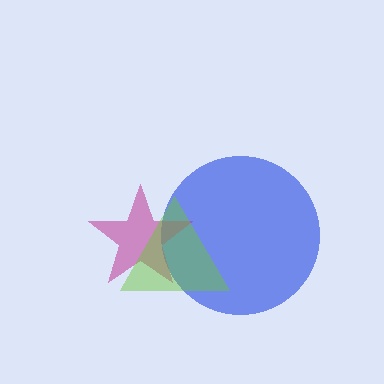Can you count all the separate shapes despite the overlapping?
Yes, there are 3 separate shapes.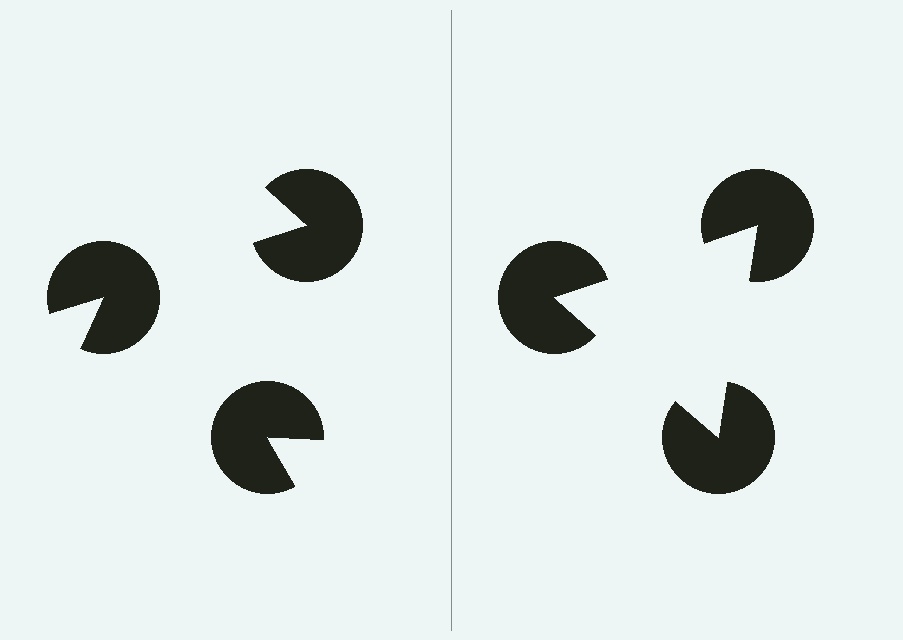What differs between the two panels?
The pac-man discs are positioned identically on both sides; only the wedge orientations differ. On the right they align to a triangle; on the left they are misaligned.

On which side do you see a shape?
An illusory triangle appears on the right side. On the left side the wedge cuts are rotated, so no coherent shape forms.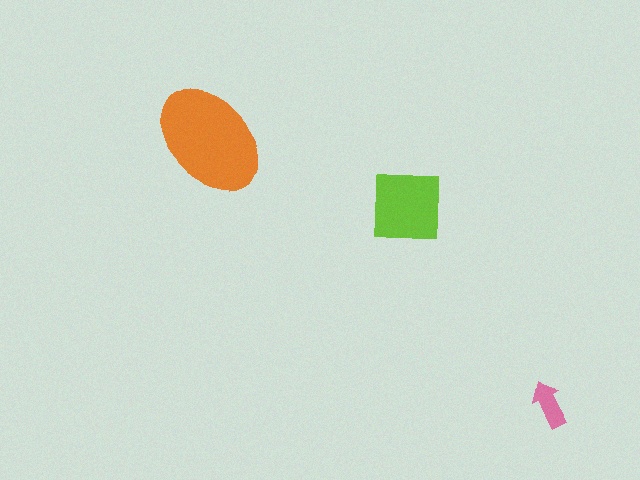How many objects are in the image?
There are 3 objects in the image.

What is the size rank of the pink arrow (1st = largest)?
3rd.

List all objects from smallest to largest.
The pink arrow, the lime square, the orange ellipse.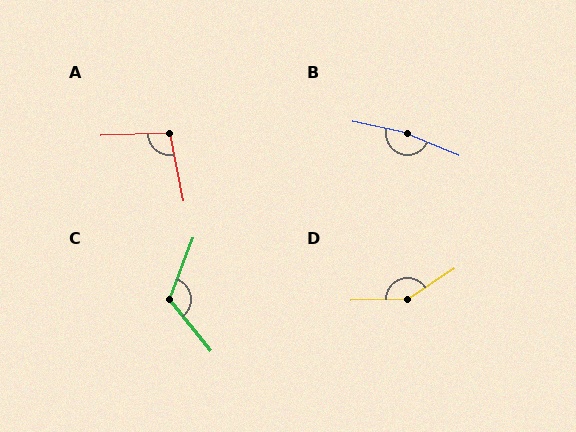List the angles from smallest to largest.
A (99°), C (120°), D (147°), B (169°).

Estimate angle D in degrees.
Approximately 147 degrees.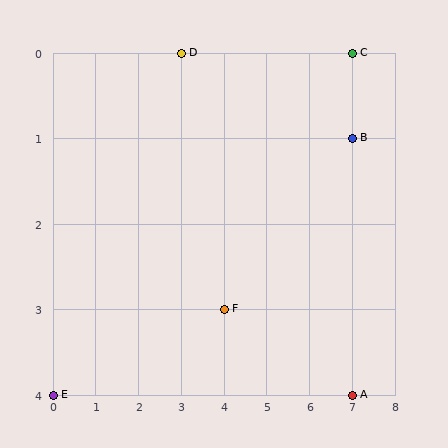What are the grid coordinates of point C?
Point C is at grid coordinates (7, 0).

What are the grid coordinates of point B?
Point B is at grid coordinates (7, 1).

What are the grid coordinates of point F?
Point F is at grid coordinates (4, 3).